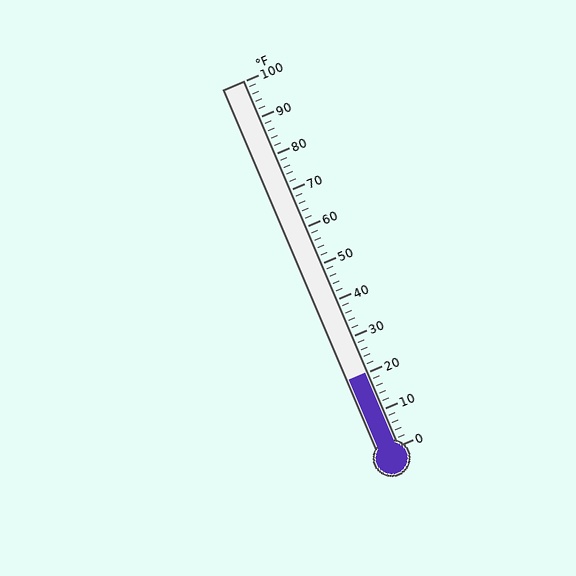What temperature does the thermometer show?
The thermometer shows approximately 20°F.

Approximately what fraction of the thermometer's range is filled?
The thermometer is filled to approximately 20% of its range.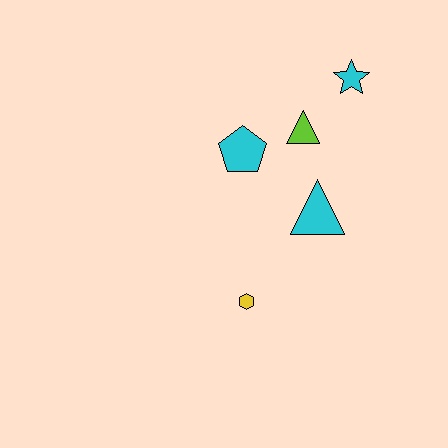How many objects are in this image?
There are 5 objects.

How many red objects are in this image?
There are no red objects.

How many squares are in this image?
There are no squares.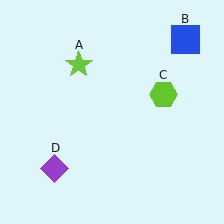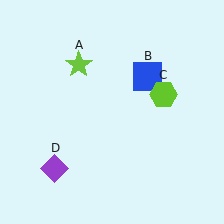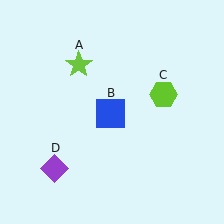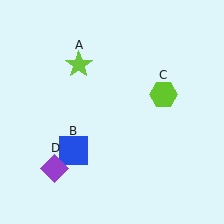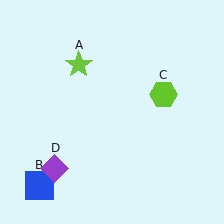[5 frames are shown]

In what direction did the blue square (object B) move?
The blue square (object B) moved down and to the left.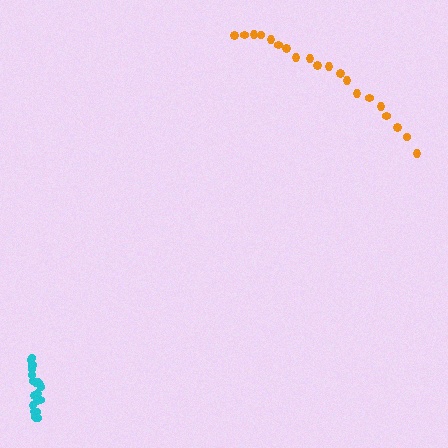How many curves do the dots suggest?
There are 2 distinct paths.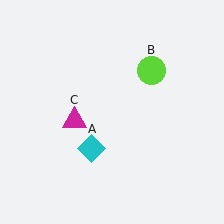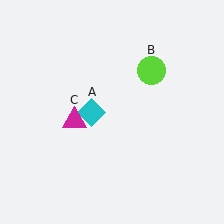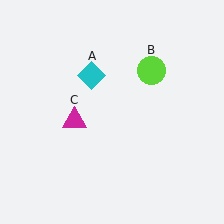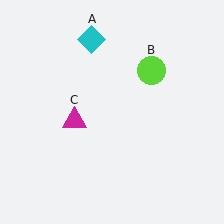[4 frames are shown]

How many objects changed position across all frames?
1 object changed position: cyan diamond (object A).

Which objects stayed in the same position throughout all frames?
Lime circle (object B) and magenta triangle (object C) remained stationary.